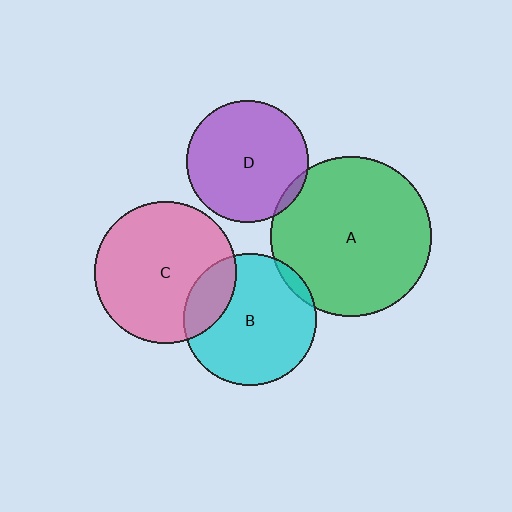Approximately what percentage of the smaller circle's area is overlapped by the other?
Approximately 20%.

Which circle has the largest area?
Circle A (green).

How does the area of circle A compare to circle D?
Approximately 1.7 times.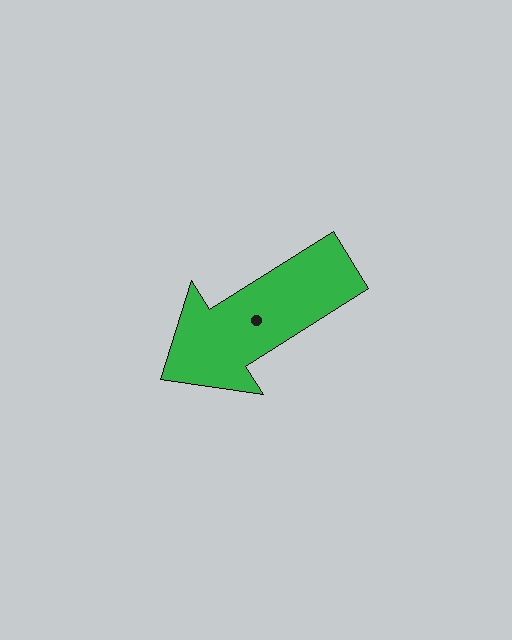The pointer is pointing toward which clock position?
Roughly 8 o'clock.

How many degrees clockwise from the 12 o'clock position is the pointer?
Approximately 238 degrees.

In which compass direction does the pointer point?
Southwest.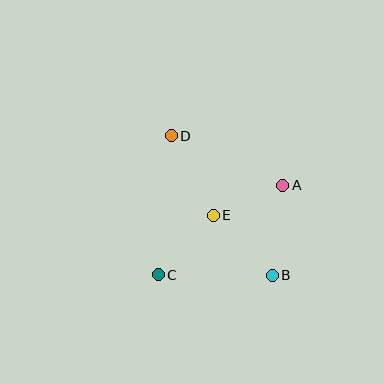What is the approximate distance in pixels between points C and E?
The distance between C and E is approximately 81 pixels.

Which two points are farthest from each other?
Points B and D are farthest from each other.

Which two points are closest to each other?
Points A and E are closest to each other.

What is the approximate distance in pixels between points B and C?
The distance between B and C is approximately 114 pixels.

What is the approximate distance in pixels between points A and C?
The distance between A and C is approximately 153 pixels.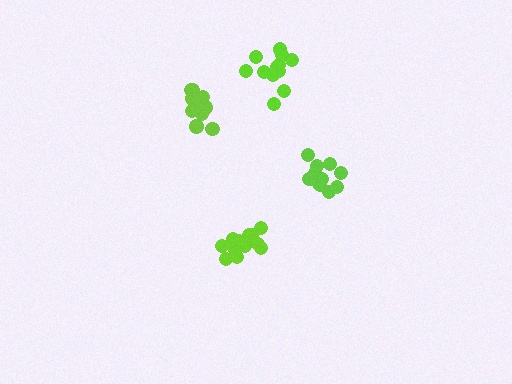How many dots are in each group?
Group 1: 13 dots, Group 2: 13 dots, Group 3: 12 dots, Group 4: 13 dots (51 total).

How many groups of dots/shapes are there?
There are 4 groups.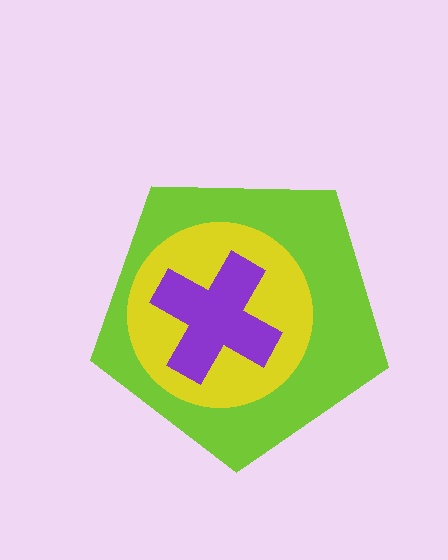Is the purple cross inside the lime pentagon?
Yes.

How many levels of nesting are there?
3.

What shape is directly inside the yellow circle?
The purple cross.